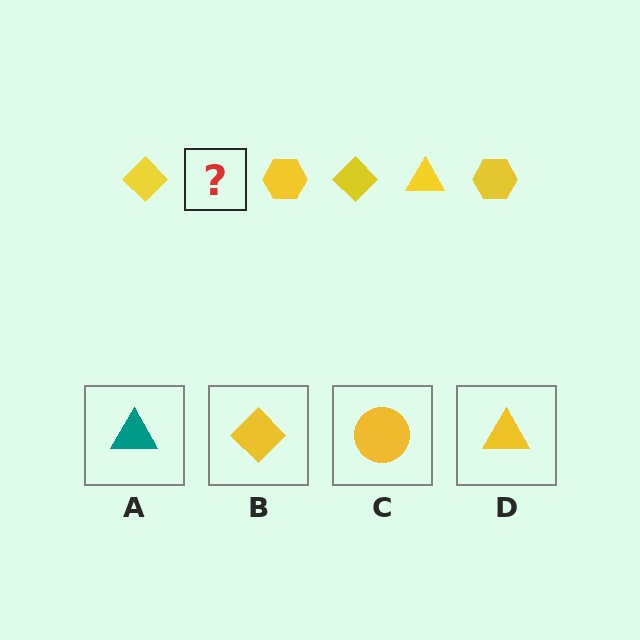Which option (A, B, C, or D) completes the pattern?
D.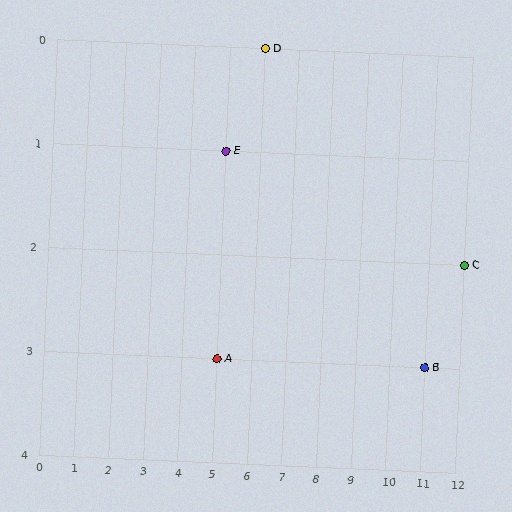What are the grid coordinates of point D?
Point D is at grid coordinates (6, 0).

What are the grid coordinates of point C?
Point C is at grid coordinates (12, 2).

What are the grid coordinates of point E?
Point E is at grid coordinates (5, 1).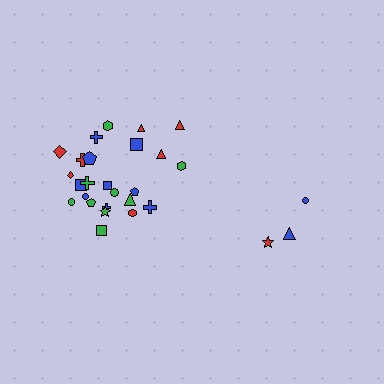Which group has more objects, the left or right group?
The left group.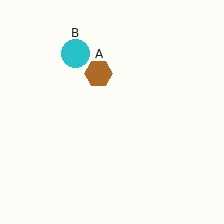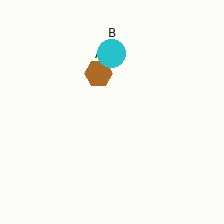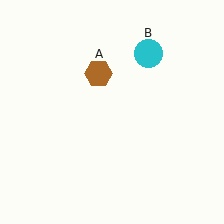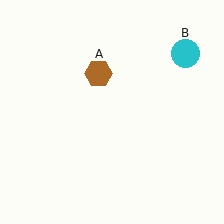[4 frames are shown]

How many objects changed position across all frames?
1 object changed position: cyan circle (object B).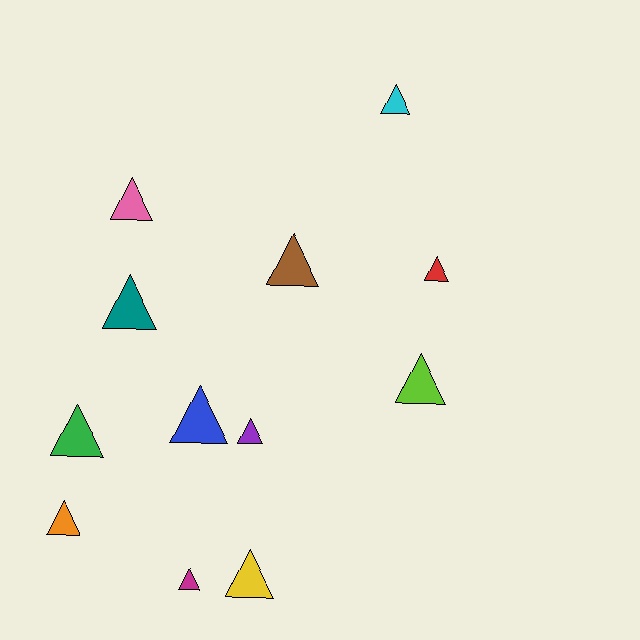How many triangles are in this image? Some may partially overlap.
There are 12 triangles.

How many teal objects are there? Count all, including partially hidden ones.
There is 1 teal object.